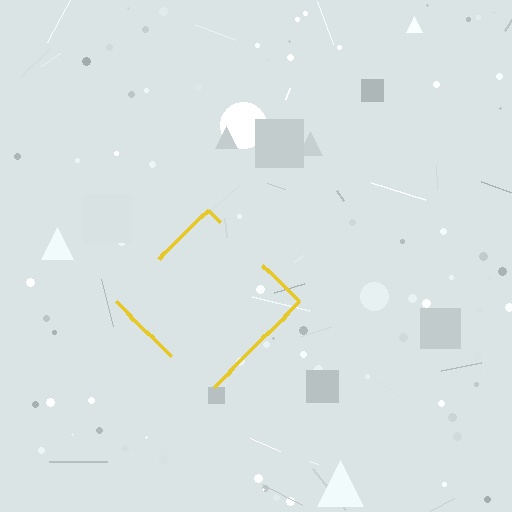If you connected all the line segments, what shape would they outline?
They would outline a diamond.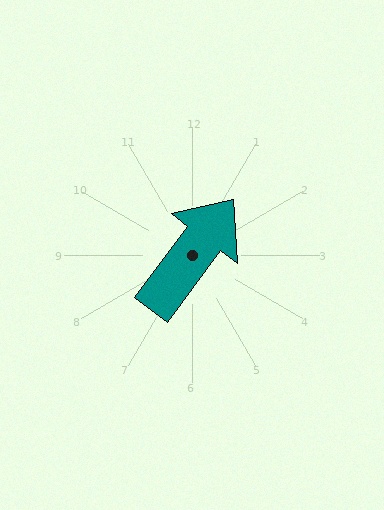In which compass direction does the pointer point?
Northeast.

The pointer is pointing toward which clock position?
Roughly 1 o'clock.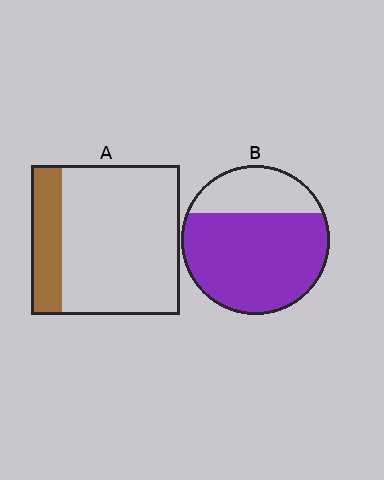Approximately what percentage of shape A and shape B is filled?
A is approximately 20% and B is approximately 70%.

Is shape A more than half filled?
No.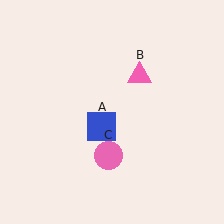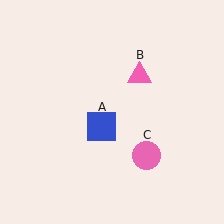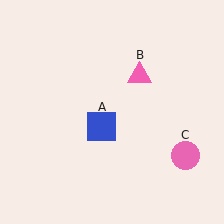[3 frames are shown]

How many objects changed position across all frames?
1 object changed position: pink circle (object C).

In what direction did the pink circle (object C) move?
The pink circle (object C) moved right.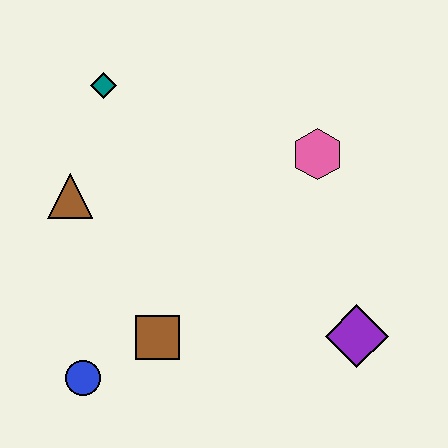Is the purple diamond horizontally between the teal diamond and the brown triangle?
No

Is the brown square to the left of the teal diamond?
No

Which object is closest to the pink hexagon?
The purple diamond is closest to the pink hexagon.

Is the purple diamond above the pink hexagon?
No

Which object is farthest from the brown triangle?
The purple diamond is farthest from the brown triangle.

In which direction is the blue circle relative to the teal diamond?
The blue circle is below the teal diamond.